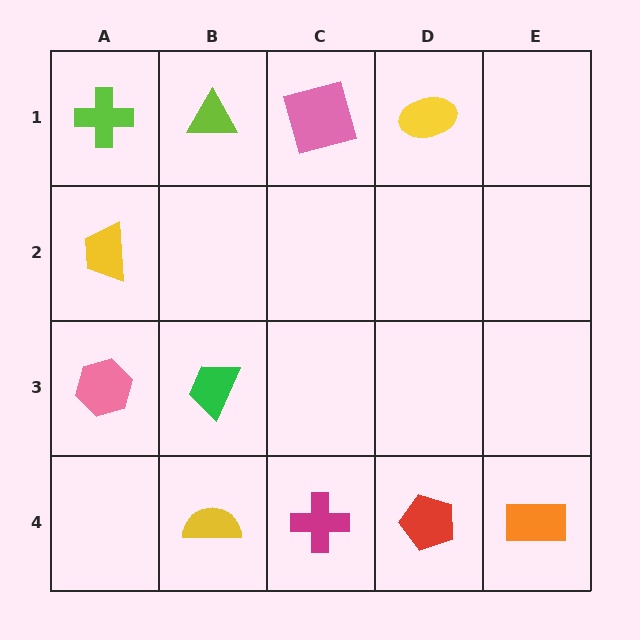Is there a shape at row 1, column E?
No, that cell is empty.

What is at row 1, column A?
A lime cross.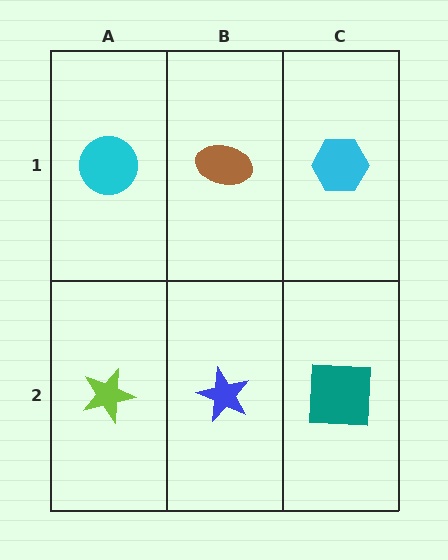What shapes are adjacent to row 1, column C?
A teal square (row 2, column C), a brown ellipse (row 1, column B).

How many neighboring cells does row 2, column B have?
3.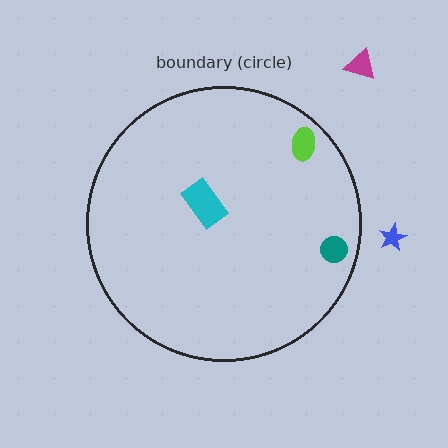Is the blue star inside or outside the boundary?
Outside.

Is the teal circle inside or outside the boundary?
Inside.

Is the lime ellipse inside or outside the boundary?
Inside.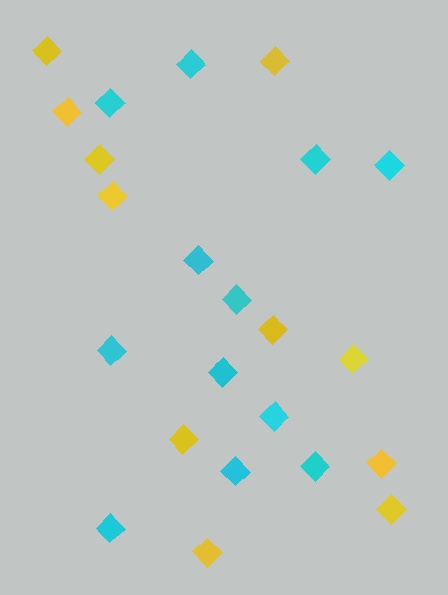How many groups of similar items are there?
There are 2 groups: one group of cyan diamonds (12) and one group of yellow diamonds (11).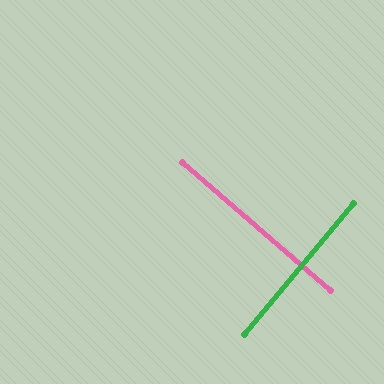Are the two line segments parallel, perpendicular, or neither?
Perpendicular — they meet at approximately 89°.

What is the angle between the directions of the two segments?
Approximately 89 degrees.